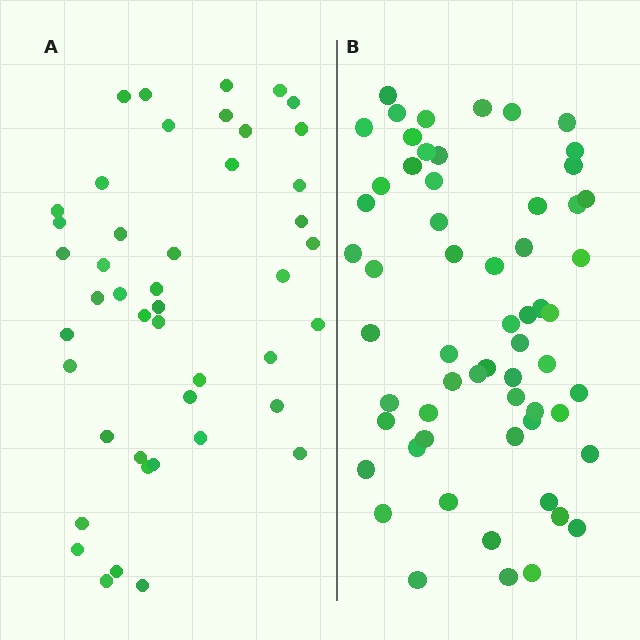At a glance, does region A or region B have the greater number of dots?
Region B (the right region) has more dots.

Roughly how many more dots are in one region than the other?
Region B has approximately 15 more dots than region A.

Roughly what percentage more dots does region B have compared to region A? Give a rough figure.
About 35% more.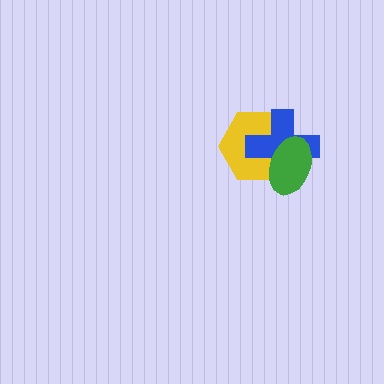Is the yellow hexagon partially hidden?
Yes, it is partially covered by another shape.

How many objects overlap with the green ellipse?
2 objects overlap with the green ellipse.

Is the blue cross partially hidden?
Yes, it is partially covered by another shape.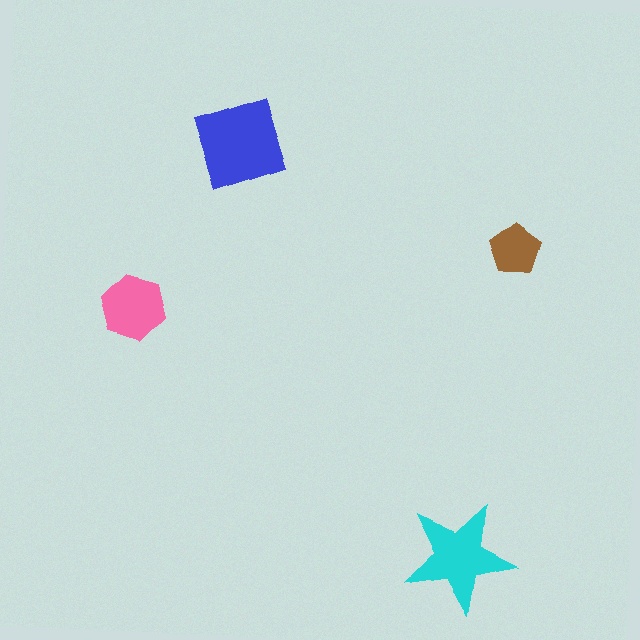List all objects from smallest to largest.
The brown pentagon, the pink hexagon, the cyan star, the blue square.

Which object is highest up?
The blue square is topmost.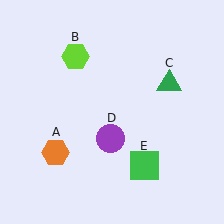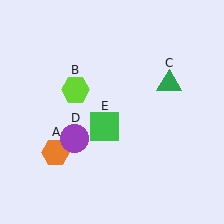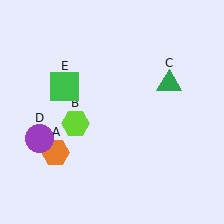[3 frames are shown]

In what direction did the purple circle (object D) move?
The purple circle (object D) moved left.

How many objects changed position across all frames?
3 objects changed position: lime hexagon (object B), purple circle (object D), green square (object E).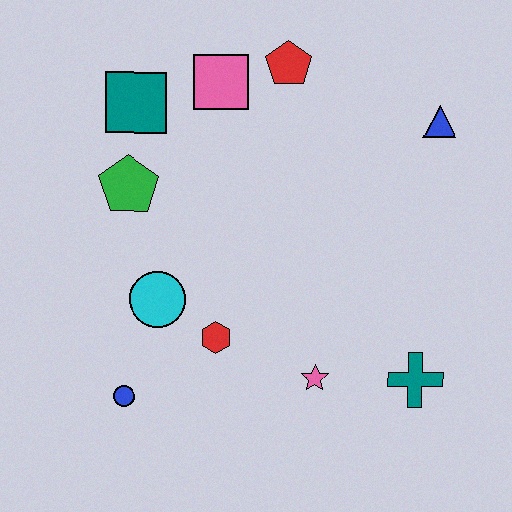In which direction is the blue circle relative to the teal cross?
The blue circle is to the left of the teal cross.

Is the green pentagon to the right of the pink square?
No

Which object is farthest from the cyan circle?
The blue triangle is farthest from the cyan circle.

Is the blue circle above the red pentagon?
No